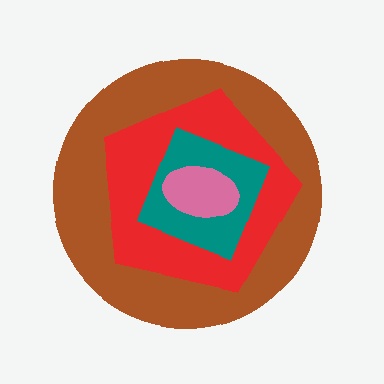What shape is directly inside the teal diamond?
The pink ellipse.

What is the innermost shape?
The pink ellipse.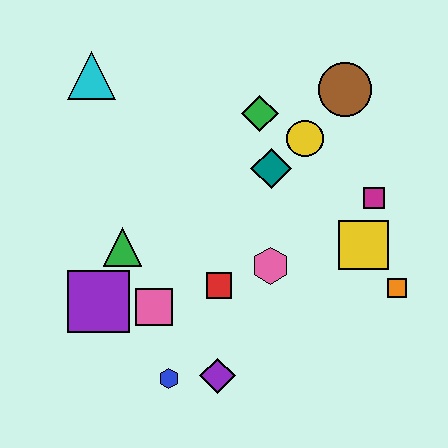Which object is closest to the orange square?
The yellow square is closest to the orange square.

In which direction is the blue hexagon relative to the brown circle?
The blue hexagon is below the brown circle.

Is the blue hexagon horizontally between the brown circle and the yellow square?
No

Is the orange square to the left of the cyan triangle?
No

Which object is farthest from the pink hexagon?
The cyan triangle is farthest from the pink hexagon.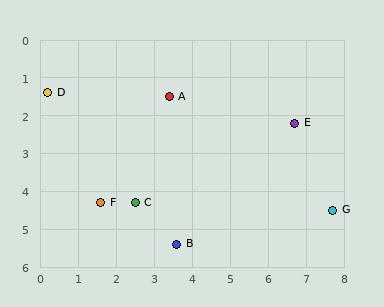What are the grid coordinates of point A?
Point A is at approximately (3.4, 1.5).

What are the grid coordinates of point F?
Point F is at approximately (1.6, 4.3).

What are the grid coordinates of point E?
Point E is at approximately (6.7, 2.2).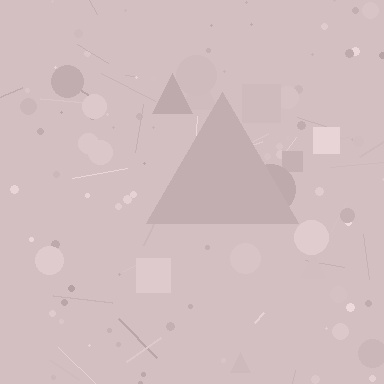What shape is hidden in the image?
A triangle is hidden in the image.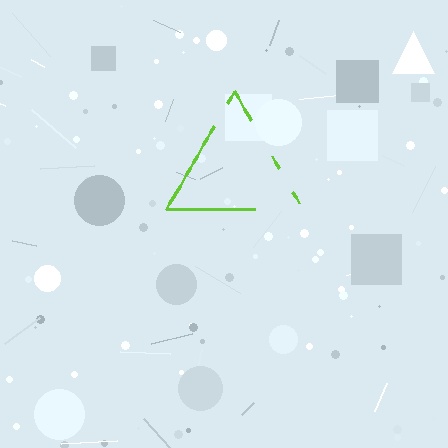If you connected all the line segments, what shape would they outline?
They would outline a triangle.